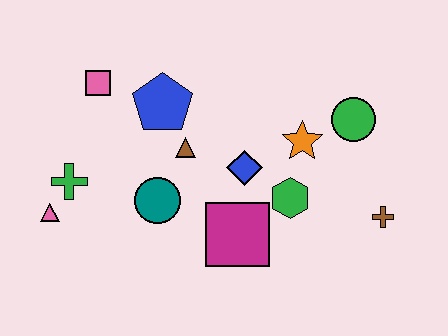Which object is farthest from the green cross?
The brown cross is farthest from the green cross.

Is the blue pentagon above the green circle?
Yes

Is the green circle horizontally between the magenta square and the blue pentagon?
No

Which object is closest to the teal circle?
The brown triangle is closest to the teal circle.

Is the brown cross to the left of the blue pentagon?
No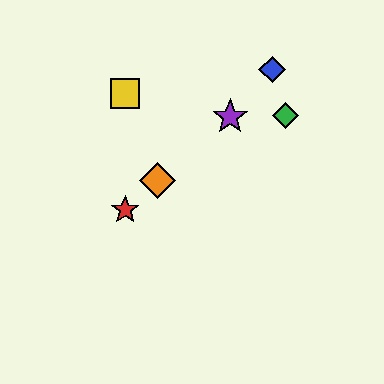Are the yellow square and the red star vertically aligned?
Yes, both are at x≈125.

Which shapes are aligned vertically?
The red star, the yellow square are aligned vertically.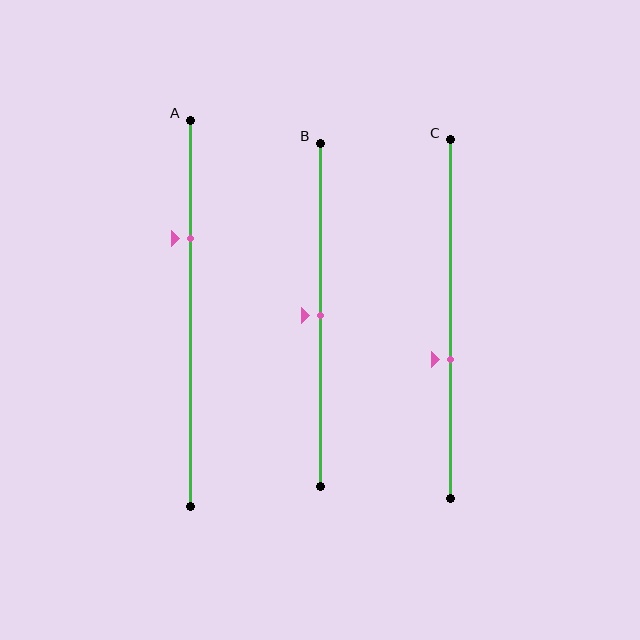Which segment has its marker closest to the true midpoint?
Segment B has its marker closest to the true midpoint.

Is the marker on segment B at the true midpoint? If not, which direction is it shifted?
Yes, the marker on segment B is at the true midpoint.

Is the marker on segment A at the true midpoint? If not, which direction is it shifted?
No, the marker on segment A is shifted upward by about 19% of the segment length.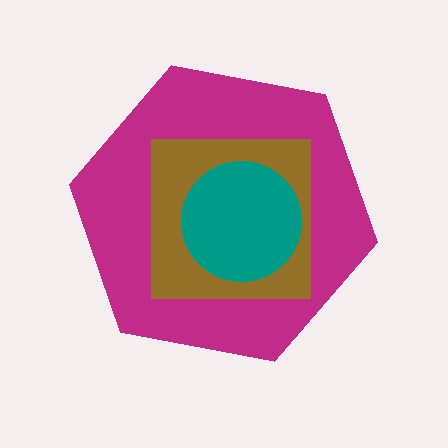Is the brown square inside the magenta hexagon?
Yes.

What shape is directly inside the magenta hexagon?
The brown square.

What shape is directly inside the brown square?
The teal circle.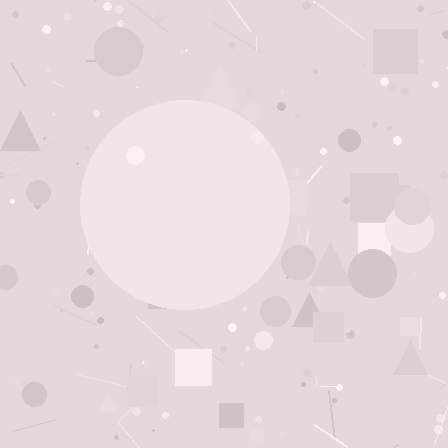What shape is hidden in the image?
A circle is hidden in the image.